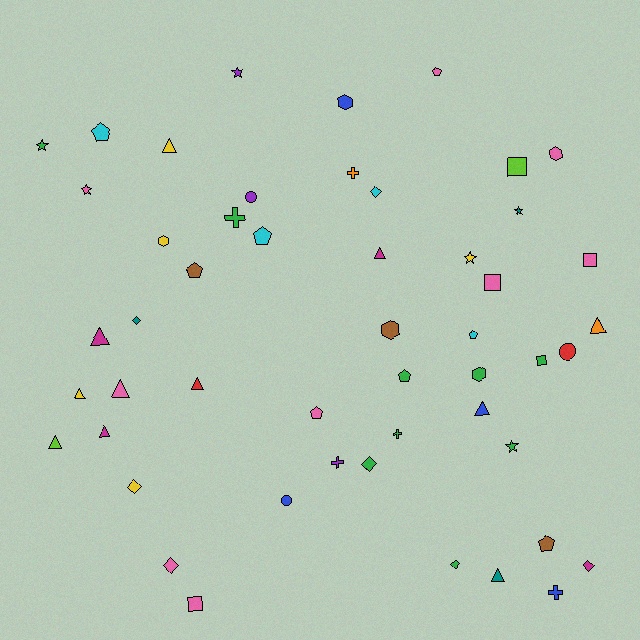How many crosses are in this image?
There are 5 crosses.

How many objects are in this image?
There are 50 objects.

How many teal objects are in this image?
There are 3 teal objects.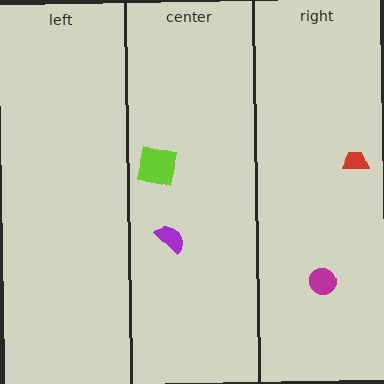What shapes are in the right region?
The magenta circle, the red trapezoid.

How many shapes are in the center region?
2.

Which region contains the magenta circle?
The right region.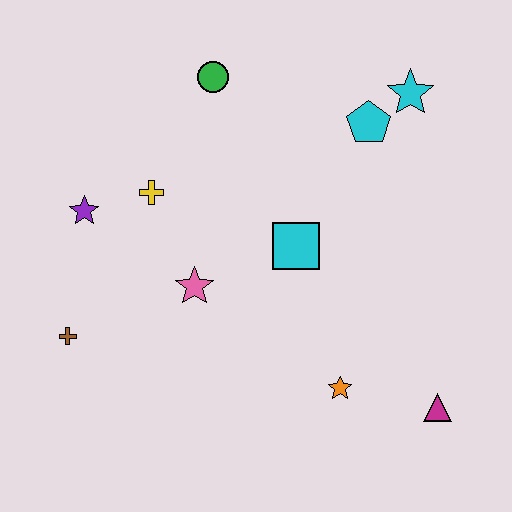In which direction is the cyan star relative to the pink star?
The cyan star is to the right of the pink star.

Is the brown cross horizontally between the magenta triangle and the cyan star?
No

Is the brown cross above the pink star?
No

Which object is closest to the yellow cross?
The purple star is closest to the yellow cross.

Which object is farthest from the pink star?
The cyan star is farthest from the pink star.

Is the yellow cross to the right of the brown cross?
Yes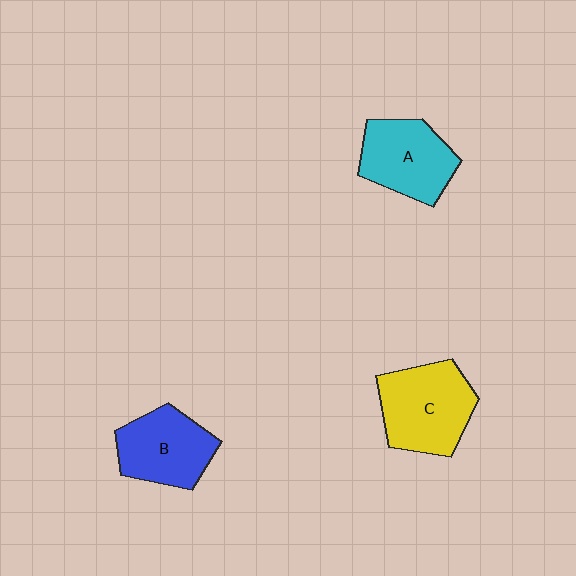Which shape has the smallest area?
Shape B (blue).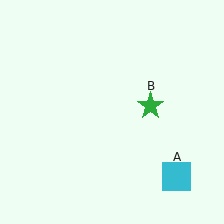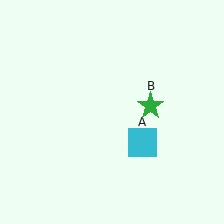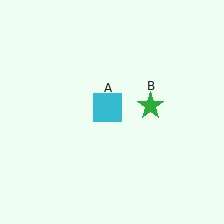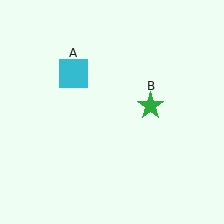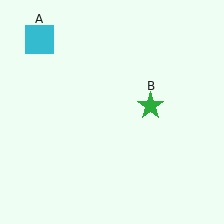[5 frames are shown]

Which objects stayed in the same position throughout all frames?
Green star (object B) remained stationary.